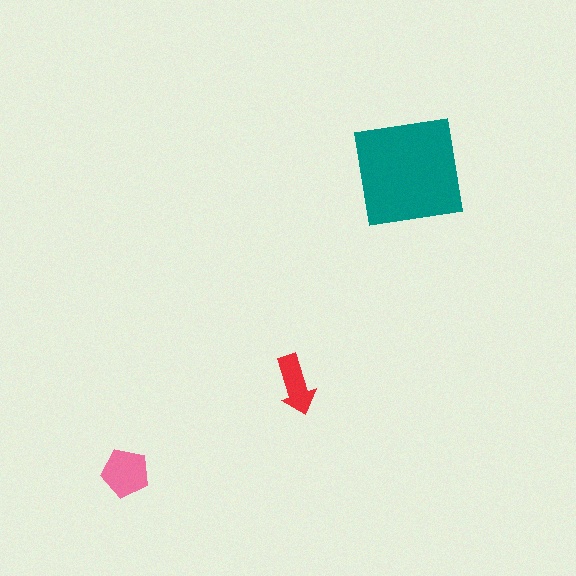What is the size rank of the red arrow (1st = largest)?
3rd.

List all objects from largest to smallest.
The teal square, the pink pentagon, the red arrow.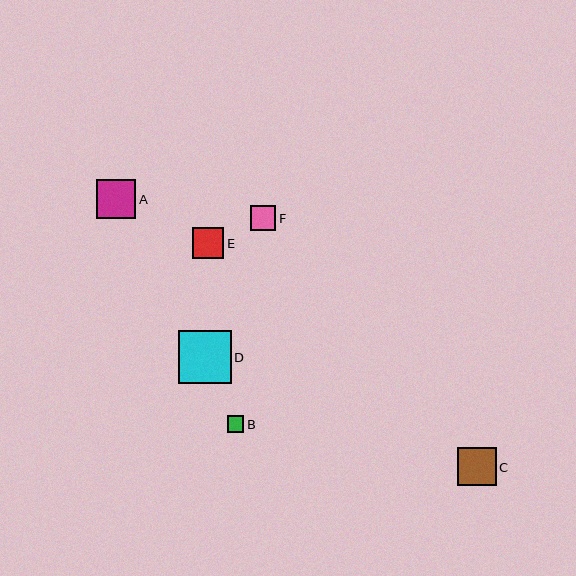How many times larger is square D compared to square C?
Square D is approximately 1.4 times the size of square C.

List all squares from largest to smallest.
From largest to smallest: D, A, C, E, F, B.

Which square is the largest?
Square D is the largest with a size of approximately 53 pixels.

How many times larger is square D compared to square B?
Square D is approximately 3.2 times the size of square B.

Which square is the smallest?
Square B is the smallest with a size of approximately 17 pixels.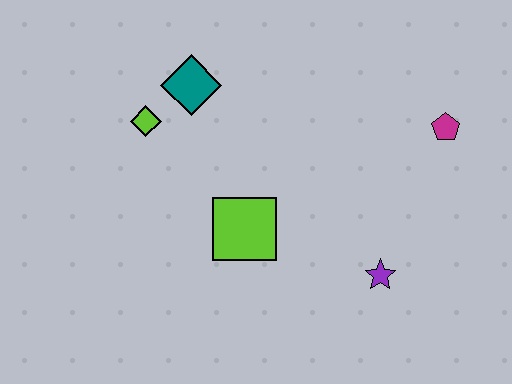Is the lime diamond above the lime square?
Yes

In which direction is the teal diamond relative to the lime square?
The teal diamond is above the lime square.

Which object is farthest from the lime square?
The magenta pentagon is farthest from the lime square.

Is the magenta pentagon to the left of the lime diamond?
No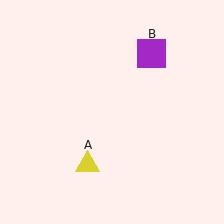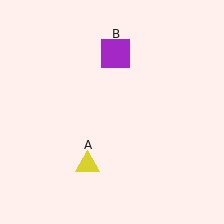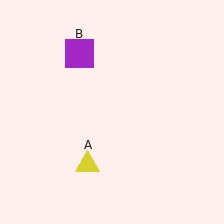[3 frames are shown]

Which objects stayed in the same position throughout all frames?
Yellow triangle (object A) remained stationary.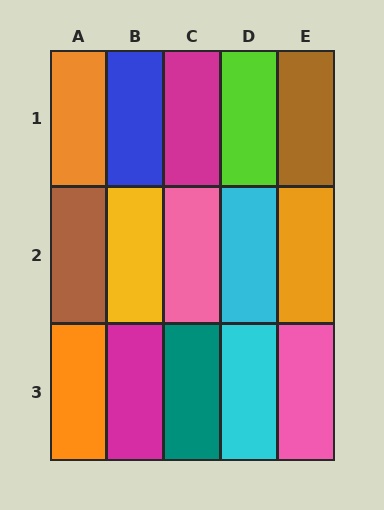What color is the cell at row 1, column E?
Brown.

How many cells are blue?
1 cell is blue.